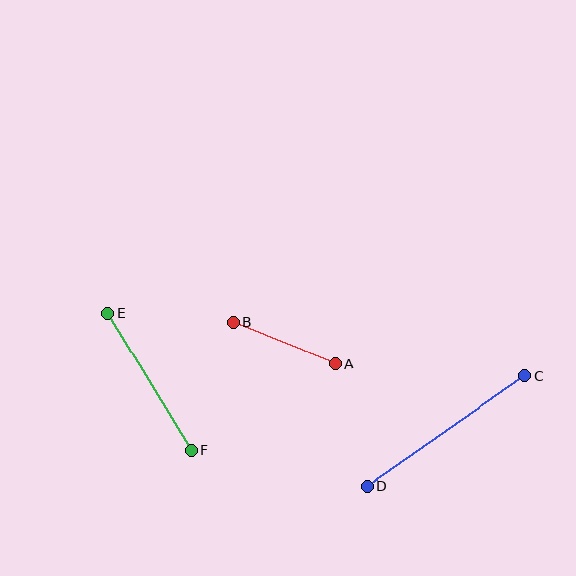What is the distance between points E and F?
The distance is approximately 160 pixels.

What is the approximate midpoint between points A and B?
The midpoint is at approximately (284, 343) pixels.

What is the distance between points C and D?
The distance is approximately 193 pixels.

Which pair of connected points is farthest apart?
Points C and D are farthest apart.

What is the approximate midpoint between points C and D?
The midpoint is at approximately (446, 431) pixels.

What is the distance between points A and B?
The distance is approximately 109 pixels.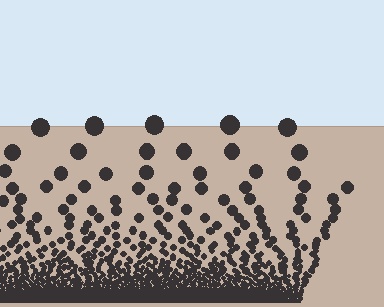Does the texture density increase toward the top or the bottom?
Density increases toward the bottom.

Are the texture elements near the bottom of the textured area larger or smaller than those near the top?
Smaller. The gradient is inverted — elements near the bottom are smaller and denser.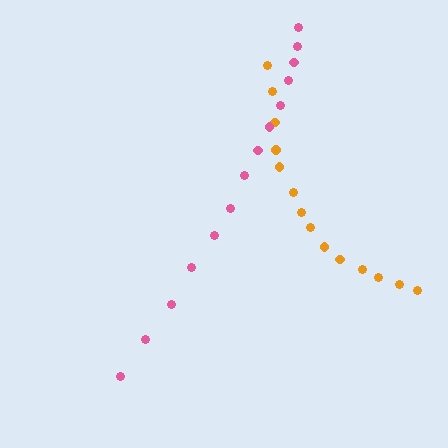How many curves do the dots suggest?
There are 2 distinct paths.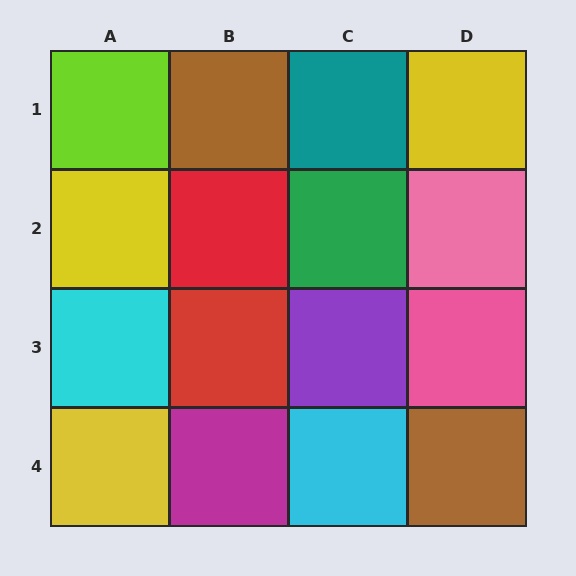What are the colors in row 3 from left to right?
Cyan, red, purple, pink.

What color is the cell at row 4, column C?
Cyan.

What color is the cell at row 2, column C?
Green.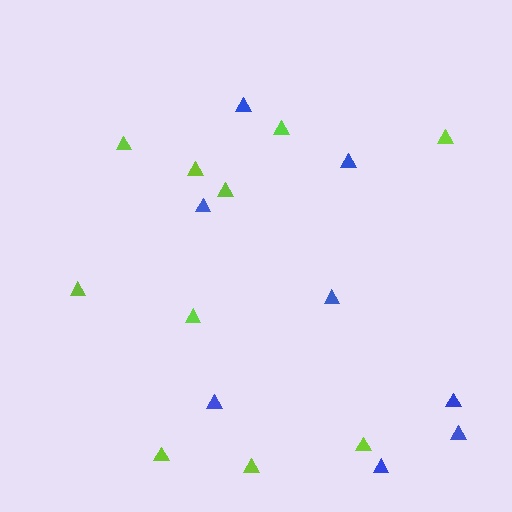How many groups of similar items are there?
There are 2 groups: one group of blue triangles (8) and one group of lime triangles (10).